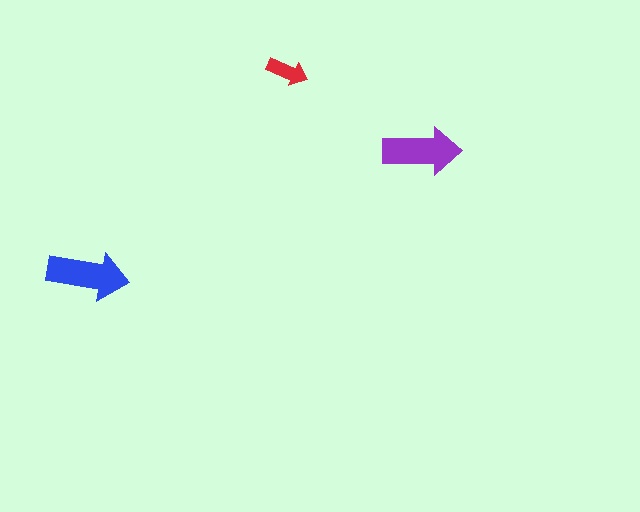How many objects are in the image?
There are 3 objects in the image.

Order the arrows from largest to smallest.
the blue one, the purple one, the red one.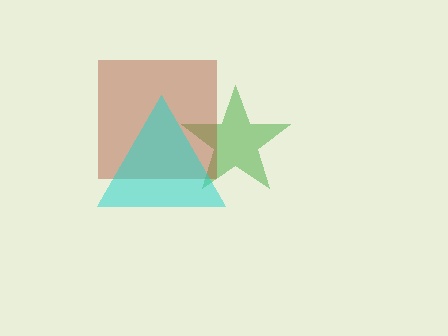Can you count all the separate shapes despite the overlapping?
Yes, there are 3 separate shapes.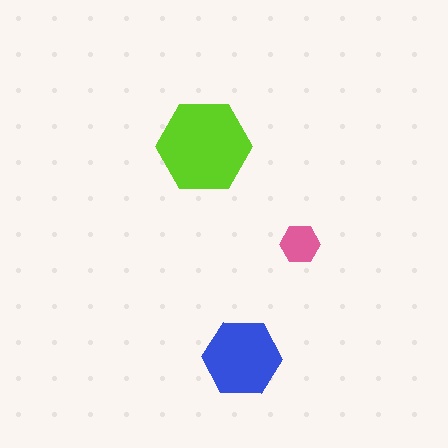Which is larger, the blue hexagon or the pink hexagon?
The blue one.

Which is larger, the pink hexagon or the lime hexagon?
The lime one.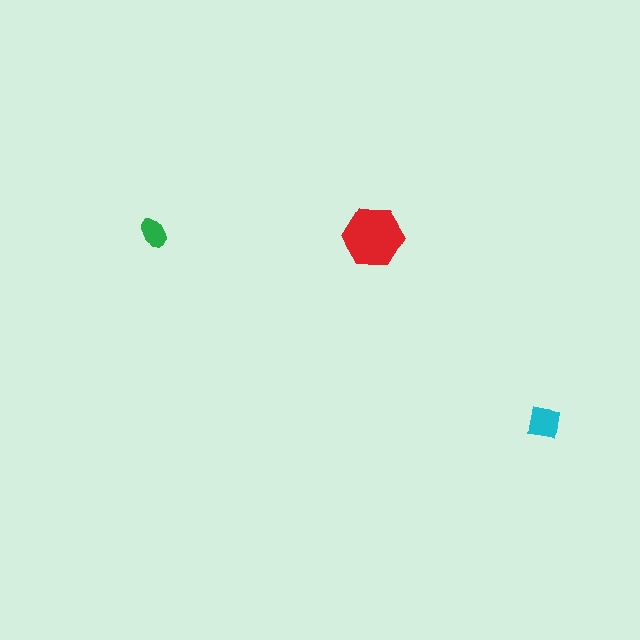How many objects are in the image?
There are 3 objects in the image.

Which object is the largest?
The red hexagon.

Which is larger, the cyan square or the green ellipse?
The cyan square.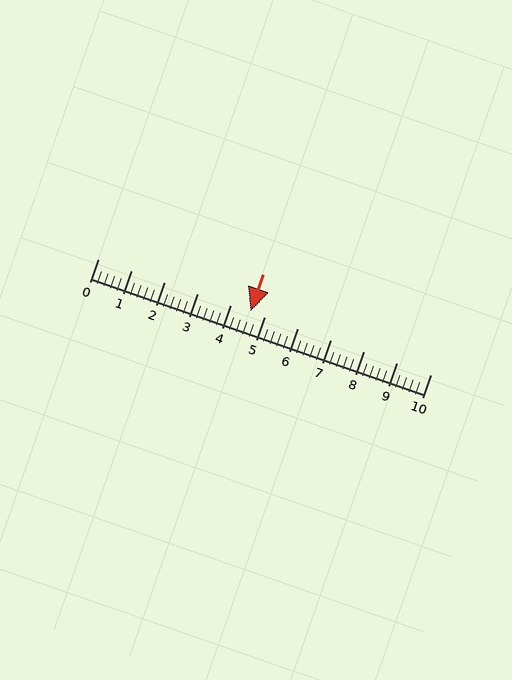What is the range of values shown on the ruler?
The ruler shows values from 0 to 10.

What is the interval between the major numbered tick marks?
The major tick marks are spaced 1 units apart.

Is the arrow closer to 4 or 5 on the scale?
The arrow is closer to 5.